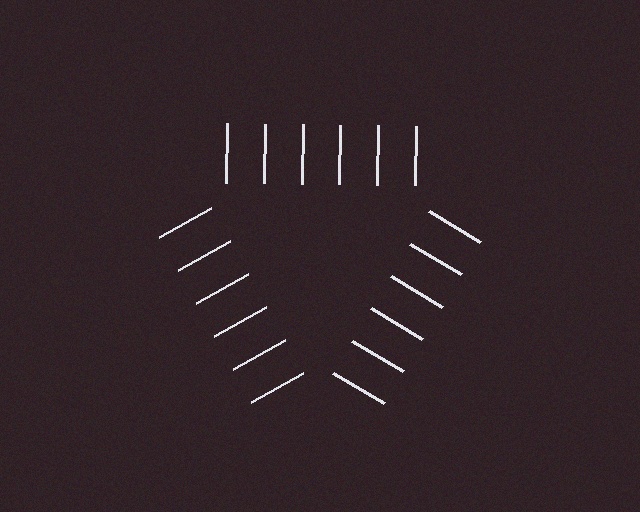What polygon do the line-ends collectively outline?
An illusory triangle — the line segments terminate on its edges but no continuous stroke is drawn.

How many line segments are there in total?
18 — 6 along each of the 3 edges.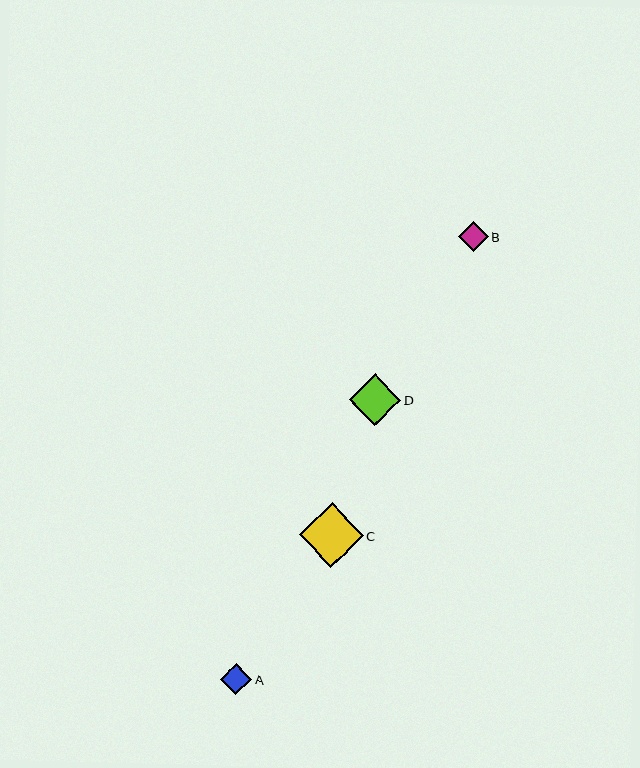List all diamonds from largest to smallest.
From largest to smallest: C, D, A, B.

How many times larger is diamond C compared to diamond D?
Diamond C is approximately 1.2 times the size of diamond D.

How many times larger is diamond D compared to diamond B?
Diamond D is approximately 1.7 times the size of diamond B.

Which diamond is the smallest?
Diamond B is the smallest with a size of approximately 30 pixels.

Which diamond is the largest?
Diamond C is the largest with a size of approximately 64 pixels.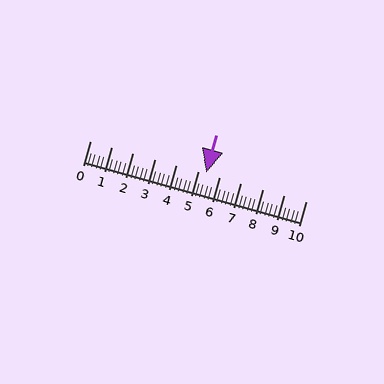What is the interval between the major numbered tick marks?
The major tick marks are spaced 1 units apart.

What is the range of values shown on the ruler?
The ruler shows values from 0 to 10.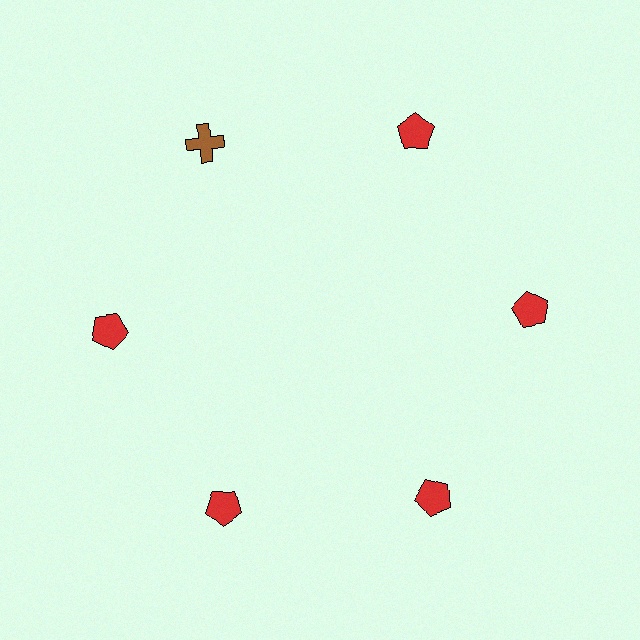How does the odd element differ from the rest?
It differs in both color (brown instead of red) and shape (cross instead of pentagon).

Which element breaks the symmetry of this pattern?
The brown cross at roughly the 11 o'clock position breaks the symmetry. All other shapes are red pentagons.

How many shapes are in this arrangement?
There are 6 shapes arranged in a ring pattern.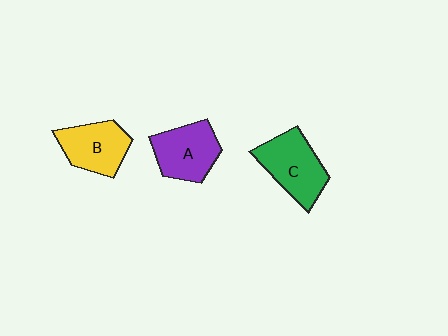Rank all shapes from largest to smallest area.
From largest to smallest: C (green), A (purple), B (yellow).